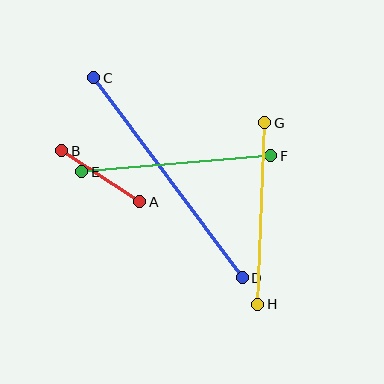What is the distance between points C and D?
The distance is approximately 249 pixels.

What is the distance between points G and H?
The distance is approximately 182 pixels.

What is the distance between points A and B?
The distance is approximately 94 pixels.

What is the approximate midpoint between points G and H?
The midpoint is at approximately (261, 213) pixels.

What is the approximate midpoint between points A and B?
The midpoint is at approximately (101, 176) pixels.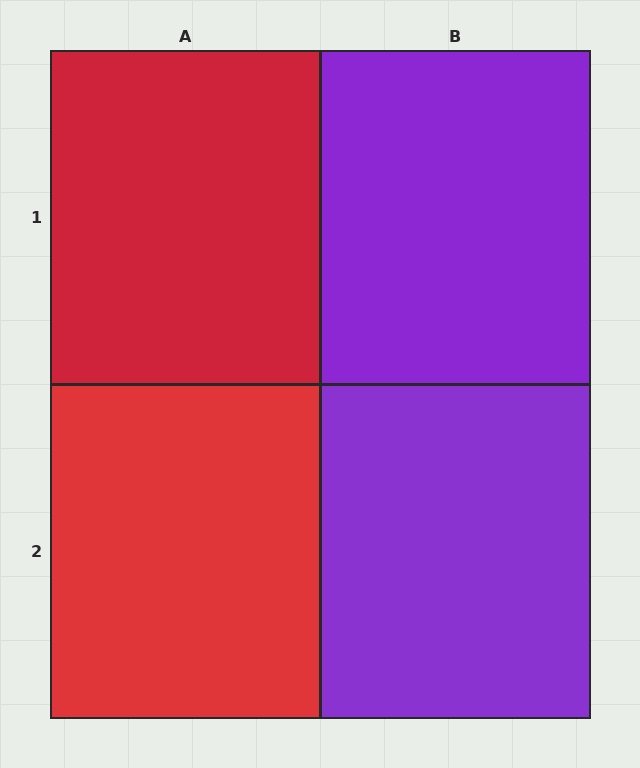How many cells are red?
2 cells are red.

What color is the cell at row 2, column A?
Red.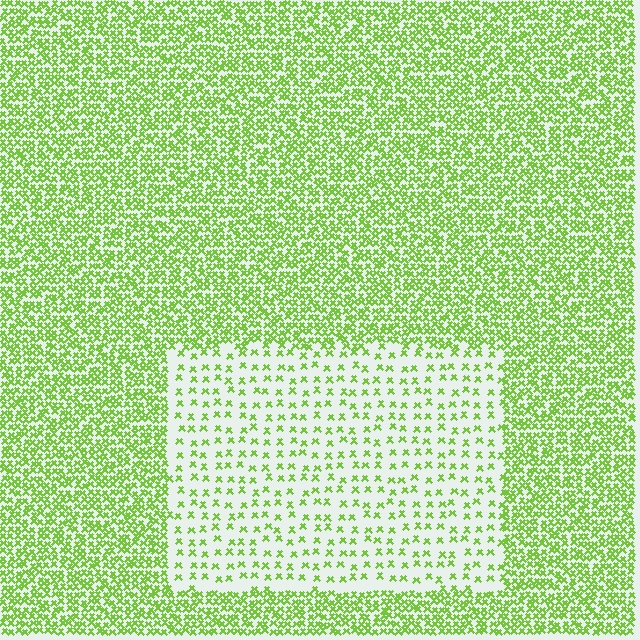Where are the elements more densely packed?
The elements are more densely packed outside the rectangle boundary.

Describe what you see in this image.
The image contains small lime elements arranged at two different densities. A rectangle-shaped region is visible where the elements are less densely packed than the surrounding area.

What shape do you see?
I see a rectangle.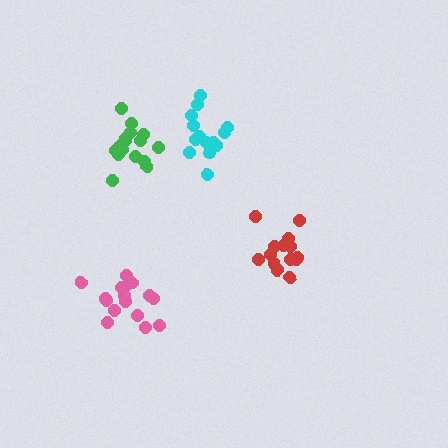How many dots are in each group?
Group 1: 16 dots, Group 2: 16 dots, Group 3: 14 dots, Group 4: 14 dots (60 total).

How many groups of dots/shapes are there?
There are 4 groups.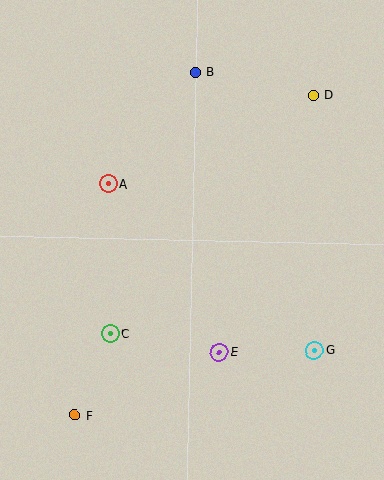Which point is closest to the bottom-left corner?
Point F is closest to the bottom-left corner.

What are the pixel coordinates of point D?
Point D is at (313, 95).